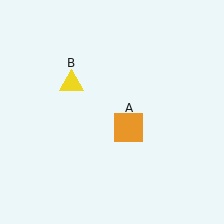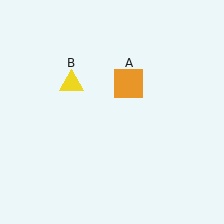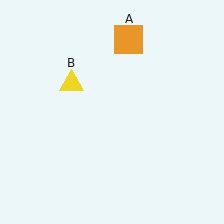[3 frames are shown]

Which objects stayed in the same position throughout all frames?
Yellow triangle (object B) remained stationary.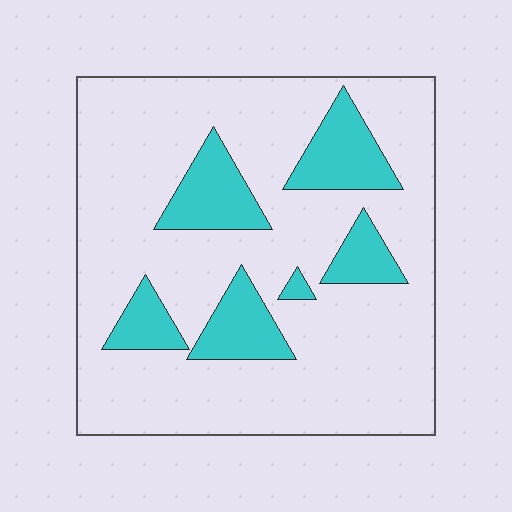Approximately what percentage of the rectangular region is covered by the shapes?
Approximately 20%.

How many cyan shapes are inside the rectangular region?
6.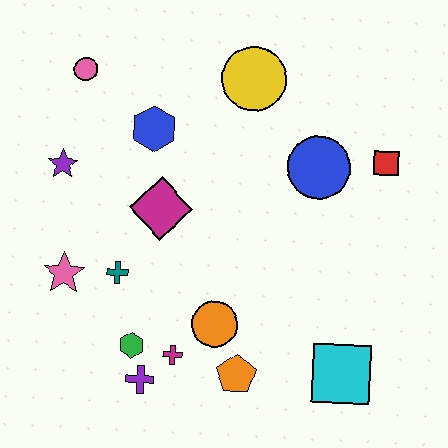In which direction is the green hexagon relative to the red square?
The green hexagon is to the left of the red square.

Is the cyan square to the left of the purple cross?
No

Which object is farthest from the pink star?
The red square is farthest from the pink star.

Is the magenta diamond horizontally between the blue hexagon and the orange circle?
Yes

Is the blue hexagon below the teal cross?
No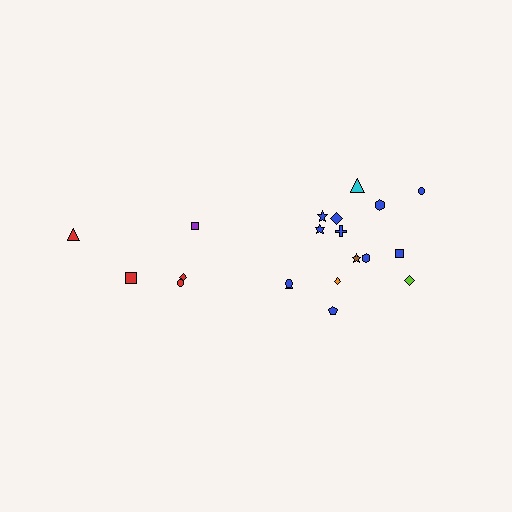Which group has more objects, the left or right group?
The right group.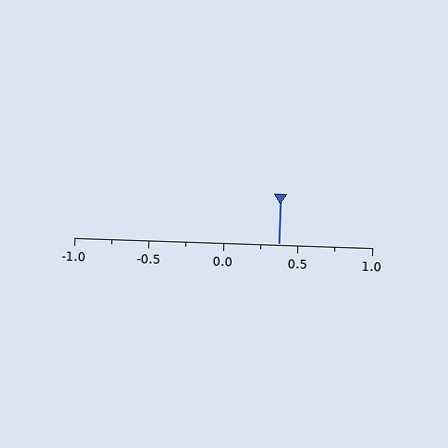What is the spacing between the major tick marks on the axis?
The major ticks are spaced 0.5 apart.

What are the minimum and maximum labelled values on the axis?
The axis runs from -1.0 to 1.0.